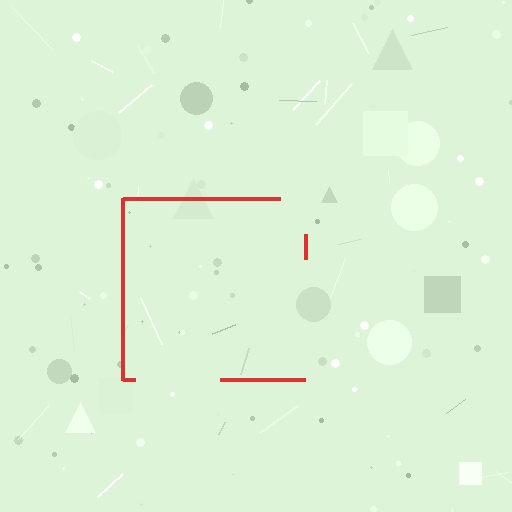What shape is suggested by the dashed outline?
The dashed outline suggests a square.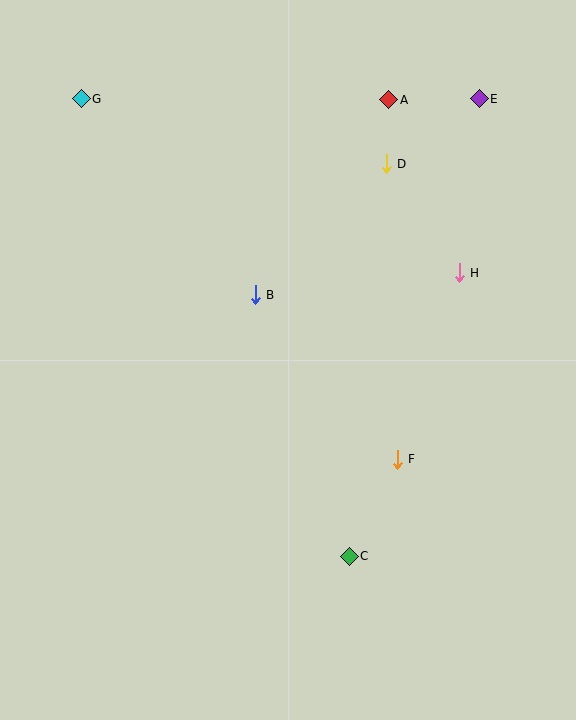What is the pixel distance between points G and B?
The distance between G and B is 262 pixels.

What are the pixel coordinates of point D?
Point D is at (386, 164).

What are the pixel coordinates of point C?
Point C is at (349, 556).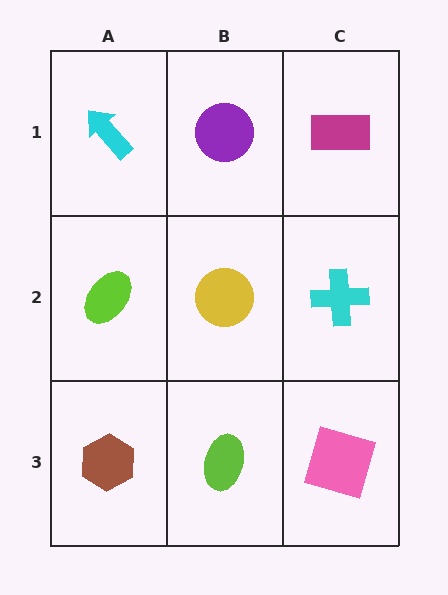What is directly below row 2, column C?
A pink square.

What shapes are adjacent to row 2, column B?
A purple circle (row 1, column B), a lime ellipse (row 3, column B), a lime ellipse (row 2, column A), a cyan cross (row 2, column C).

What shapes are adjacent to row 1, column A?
A lime ellipse (row 2, column A), a purple circle (row 1, column B).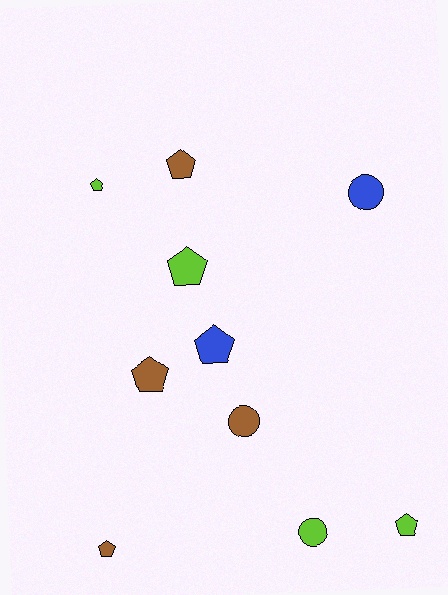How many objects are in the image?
There are 10 objects.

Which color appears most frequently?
Lime, with 4 objects.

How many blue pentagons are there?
There is 1 blue pentagon.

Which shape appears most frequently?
Pentagon, with 7 objects.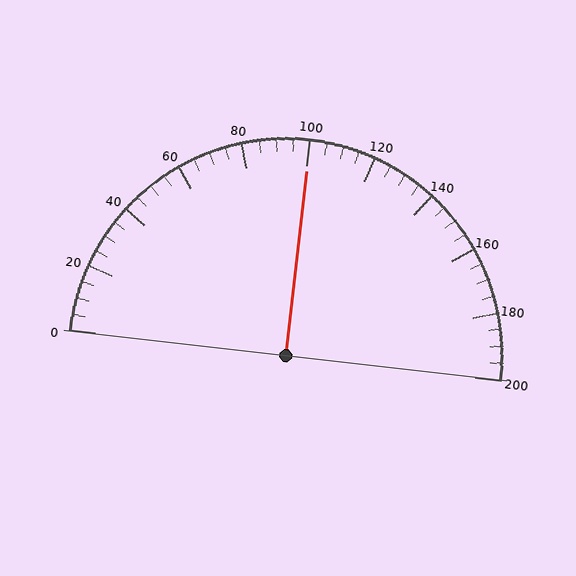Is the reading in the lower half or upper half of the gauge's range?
The reading is in the upper half of the range (0 to 200).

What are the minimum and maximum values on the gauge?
The gauge ranges from 0 to 200.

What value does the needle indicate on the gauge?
The needle indicates approximately 100.